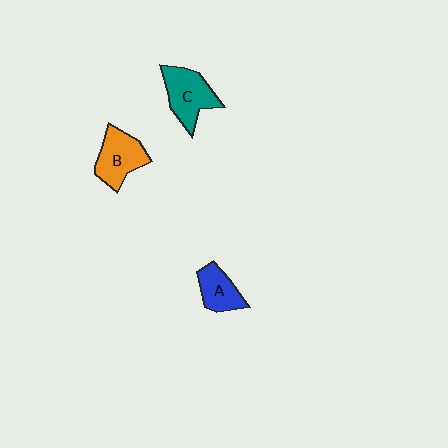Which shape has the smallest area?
Shape A (blue).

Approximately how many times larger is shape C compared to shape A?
Approximately 1.4 times.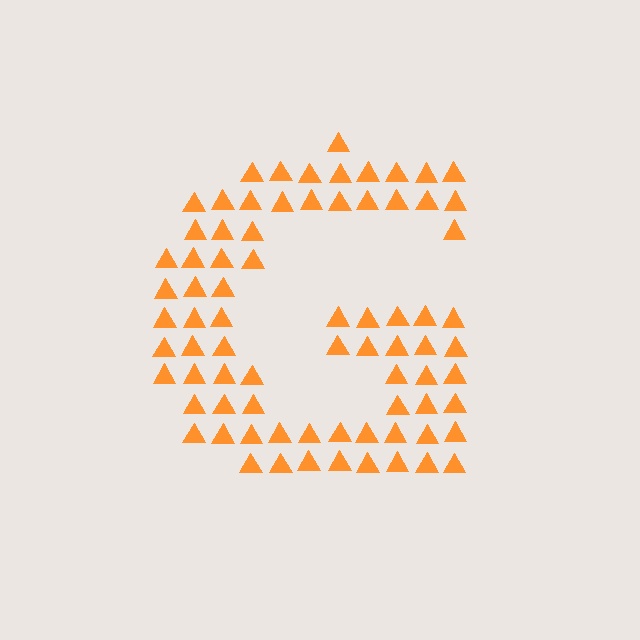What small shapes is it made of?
It is made of small triangles.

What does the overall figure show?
The overall figure shows the letter G.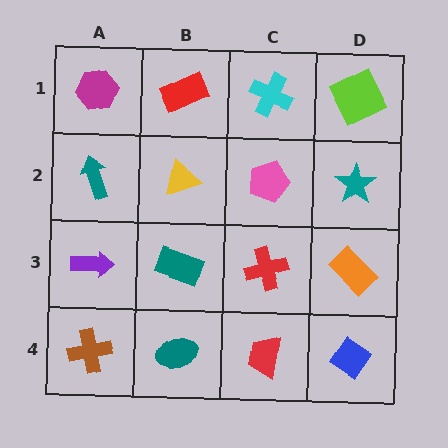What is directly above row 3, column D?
A teal star.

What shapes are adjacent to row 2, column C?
A cyan cross (row 1, column C), a red cross (row 3, column C), a yellow triangle (row 2, column B), a teal star (row 2, column D).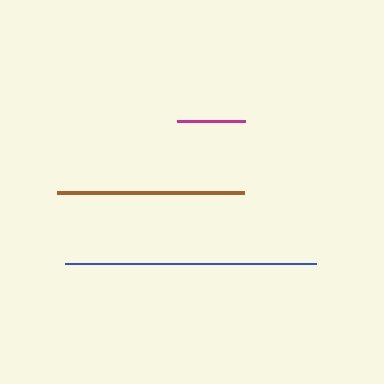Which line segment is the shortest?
The magenta line is the shortest at approximately 68 pixels.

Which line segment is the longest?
The blue line is the longest at approximately 250 pixels.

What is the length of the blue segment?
The blue segment is approximately 250 pixels long.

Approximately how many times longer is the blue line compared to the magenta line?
The blue line is approximately 3.7 times the length of the magenta line.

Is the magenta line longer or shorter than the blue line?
The blue line is longer than the magenta line.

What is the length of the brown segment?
The brown segment is approximately 187 pixels long.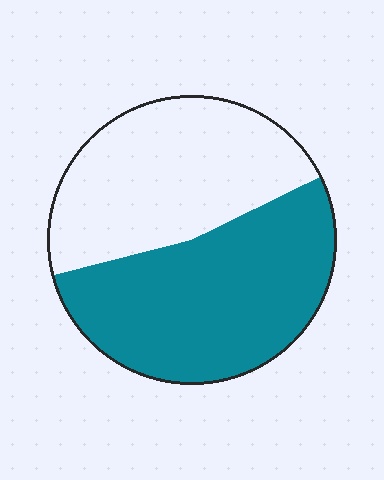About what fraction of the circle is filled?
About one half (1/2).